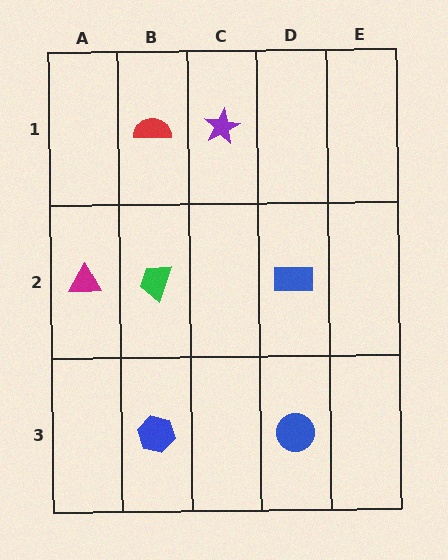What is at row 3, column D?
A blue circle.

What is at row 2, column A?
A magenta triangle.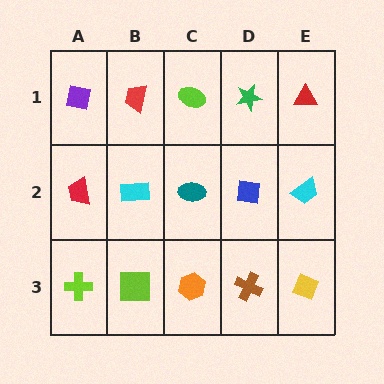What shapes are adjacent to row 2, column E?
A red triangle (row 1, column E), a yellow diamond (row 3, column E), a blue square (row 2, column D).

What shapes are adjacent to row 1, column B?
A cyan rectangle (row 2, column B), a purple square (row 1, column A), a lime ellipse (row 1, column C).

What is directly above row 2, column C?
A lime ellipse.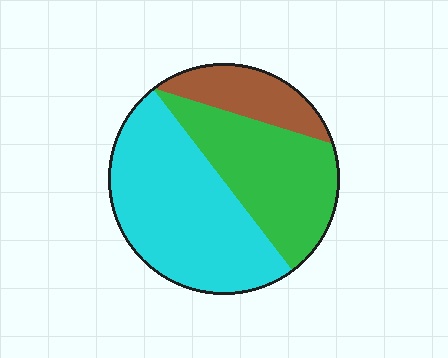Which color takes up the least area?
Brown, at roughly 15%.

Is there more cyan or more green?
Cyan.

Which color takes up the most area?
Cyan, at roughly 50%.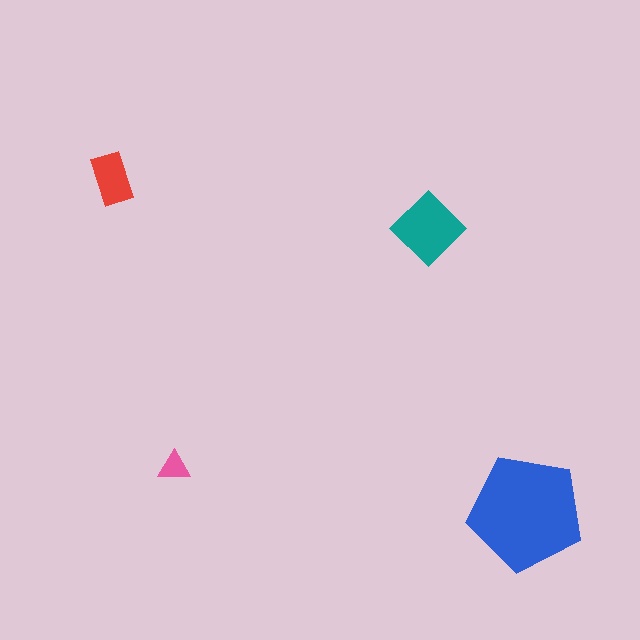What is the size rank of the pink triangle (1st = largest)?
4th.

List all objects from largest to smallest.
The blue pentagon, the teal diamond, the red rectangle, the pink triangle.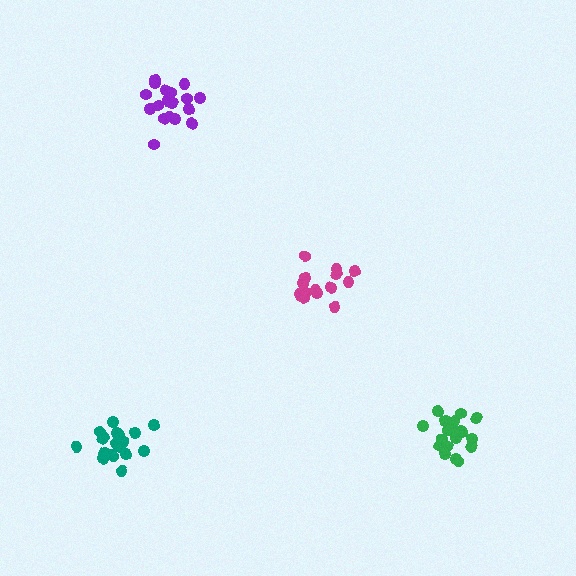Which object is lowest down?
The teal cluster is bottommost.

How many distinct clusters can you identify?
There are 4 distinct clusters.